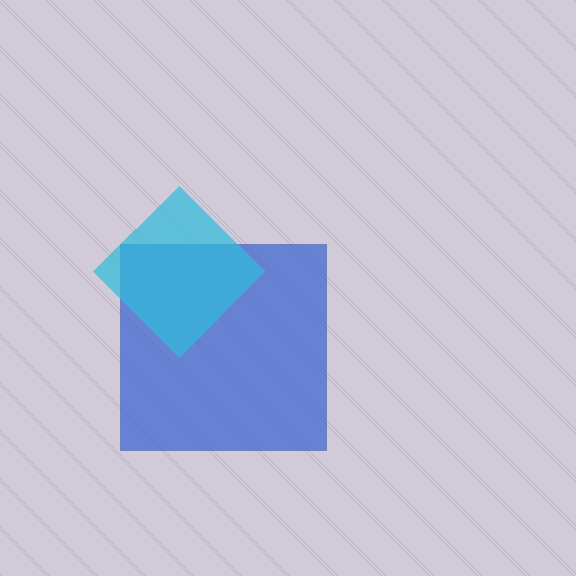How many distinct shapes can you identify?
There are 2 distinct shapes: a blue square, a cyan diamond.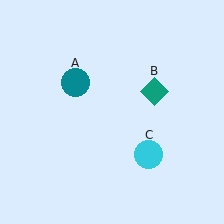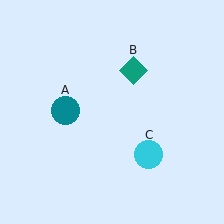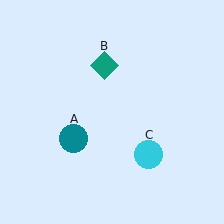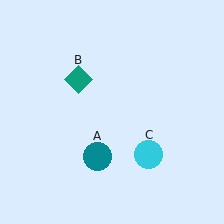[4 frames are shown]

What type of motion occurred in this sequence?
The teal circle (object A), teal diamond (object B) rotated counterclockwise around the center of the scene.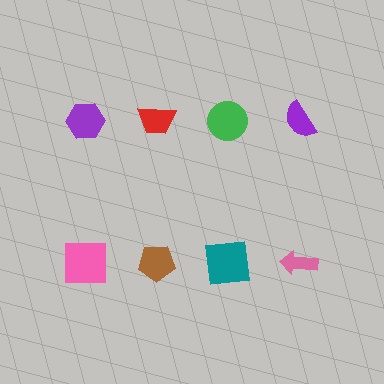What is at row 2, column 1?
A pink square.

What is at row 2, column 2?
A brown pentagon.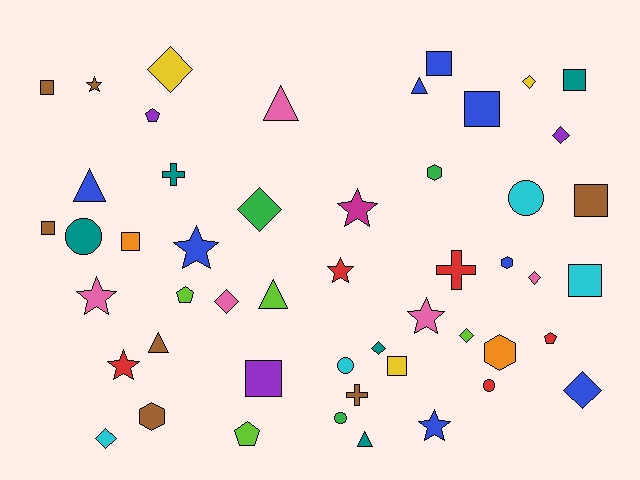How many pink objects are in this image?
There are 5 pink objects.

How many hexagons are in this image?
There are 4 hexagons.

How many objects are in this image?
There are 50 objects.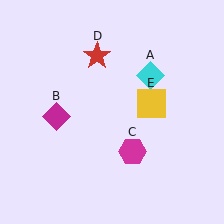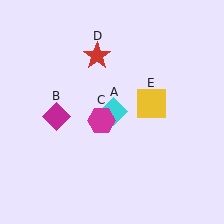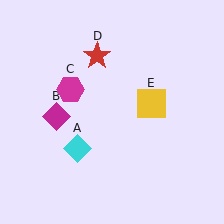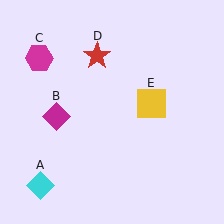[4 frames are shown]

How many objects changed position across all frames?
2 objects changed position: cyan diamond (object A), magenta hexagon (object C).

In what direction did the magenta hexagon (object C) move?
The magenta hexagon (object C) moved up and to the left.